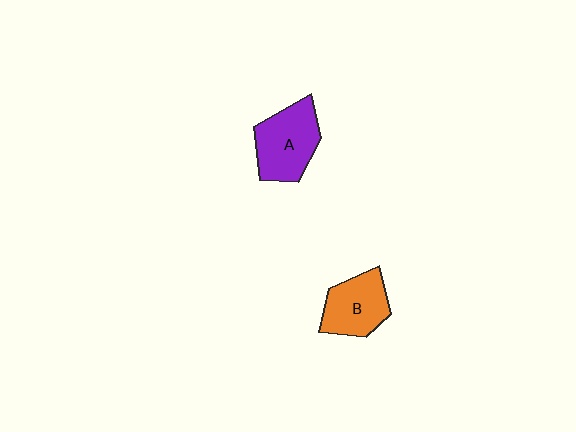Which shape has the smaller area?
Shape B (orange).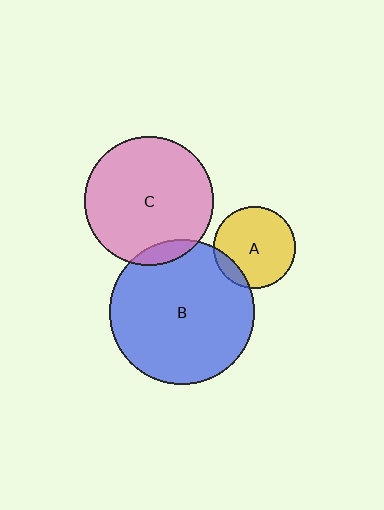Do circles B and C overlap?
Yes.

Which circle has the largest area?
Circle B (blue).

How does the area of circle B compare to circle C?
Approximately 1.3 times.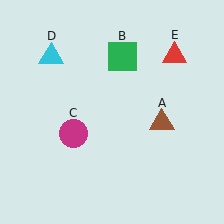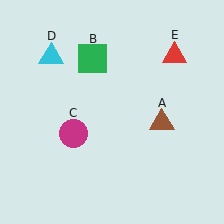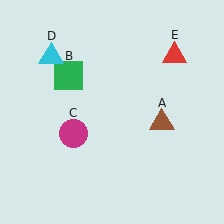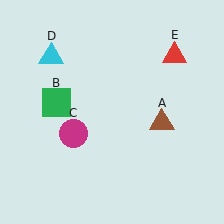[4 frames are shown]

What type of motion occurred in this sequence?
The green square (object B) rotated counterclockwise around the center of the scene.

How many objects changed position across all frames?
1 object changed position: green square (object B).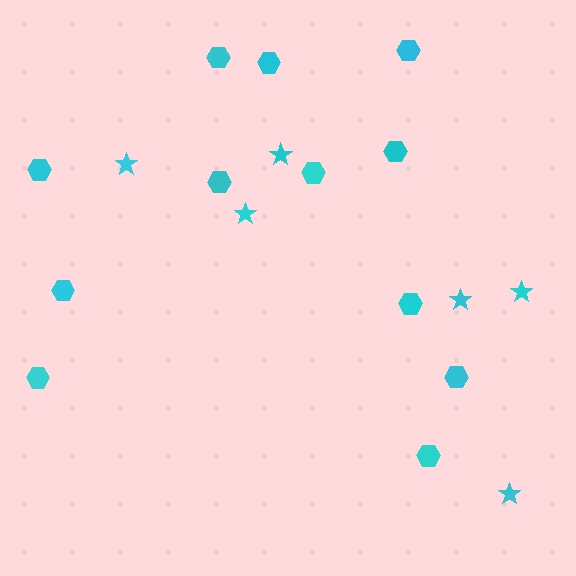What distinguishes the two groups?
There are 2 groups: one group of hexagons (12) and one group of stars (6).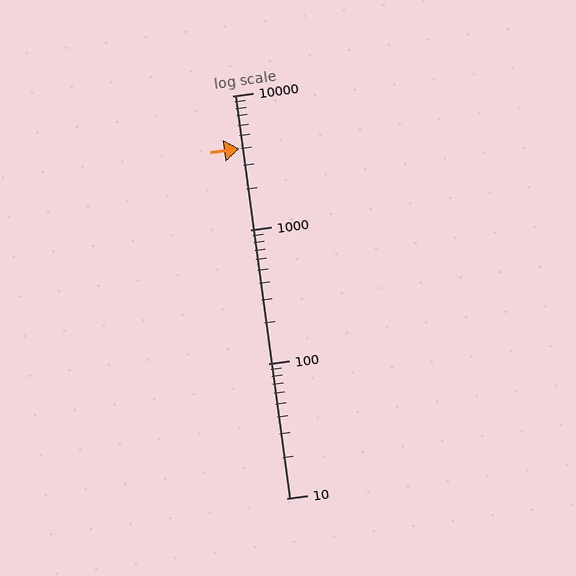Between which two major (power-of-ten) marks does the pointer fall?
The pointer is between 1000 and 10000.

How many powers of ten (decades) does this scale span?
The scale spans 3 decades, from 10 to 10000.